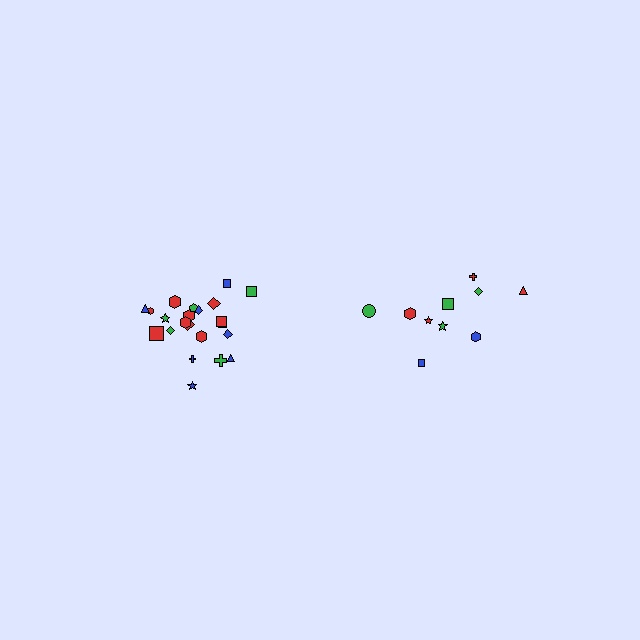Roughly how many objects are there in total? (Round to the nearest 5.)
Roughly 30 objects in total.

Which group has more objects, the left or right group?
The left group.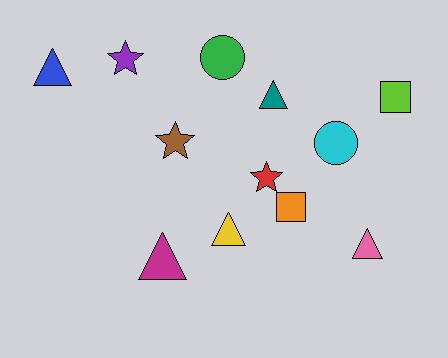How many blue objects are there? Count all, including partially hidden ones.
There is 1 blue object.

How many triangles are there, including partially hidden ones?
There are 5 triangles.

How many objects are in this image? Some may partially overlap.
There are 12 objects.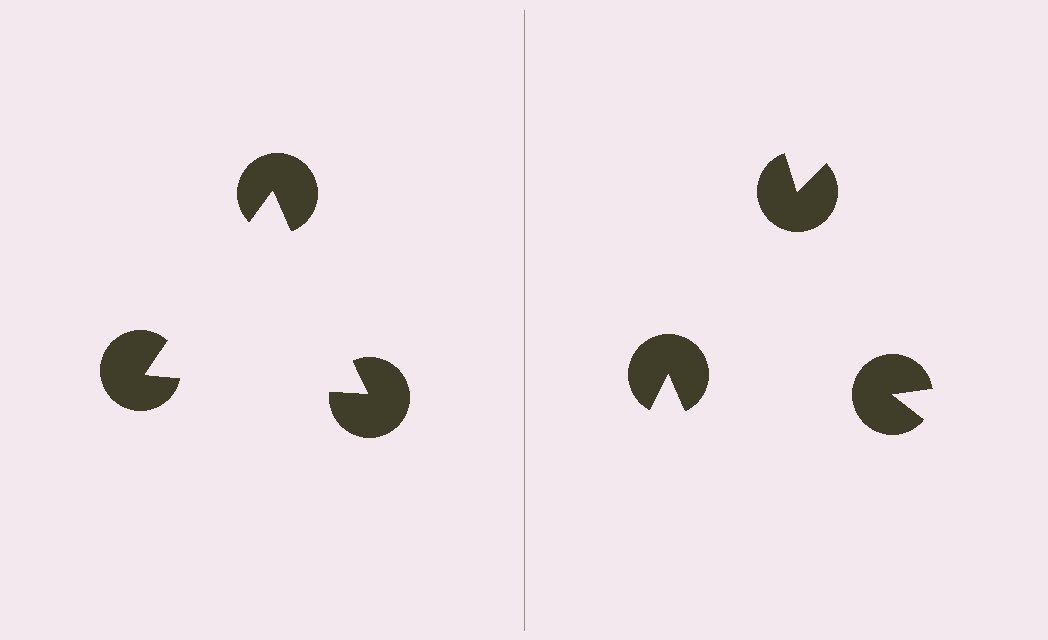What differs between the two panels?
The pac-man discs are positioned identically on both sides; only the wedge orientations differ. On the left they align to a triangle; on the right they are misaligned.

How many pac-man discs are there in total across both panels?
6 — 3 on each side.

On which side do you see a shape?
An illusory triangle appears on the left side. On the right side the wedge cuts are rotated, so no coherent shape forms.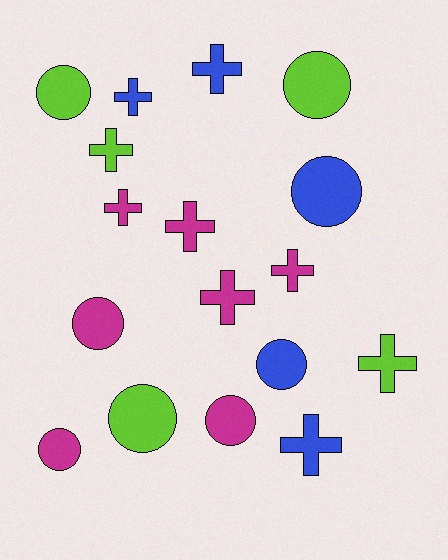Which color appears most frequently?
Magenta, with 7 objects.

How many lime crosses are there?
There are 2 lime crosses.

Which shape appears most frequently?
Cross, with 9 objects.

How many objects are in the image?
There are 17 objects.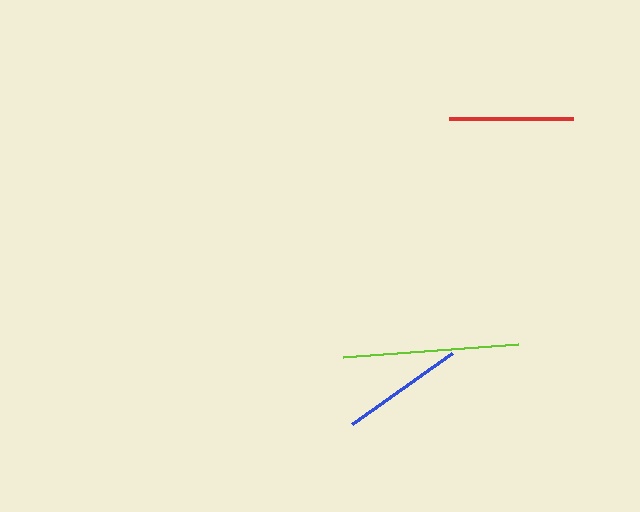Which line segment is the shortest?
The blue line is the shortest at approximately 122 pixels.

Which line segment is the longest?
The lime line is the longest at approximately 175 pixels.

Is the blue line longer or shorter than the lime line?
The lime line is longer than the blue line.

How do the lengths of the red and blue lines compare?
The red and blue lines are approximately the same length.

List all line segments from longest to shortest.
From longest to shortest: lime, red, blue.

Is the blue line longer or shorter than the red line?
The red line is longer than the blue line.